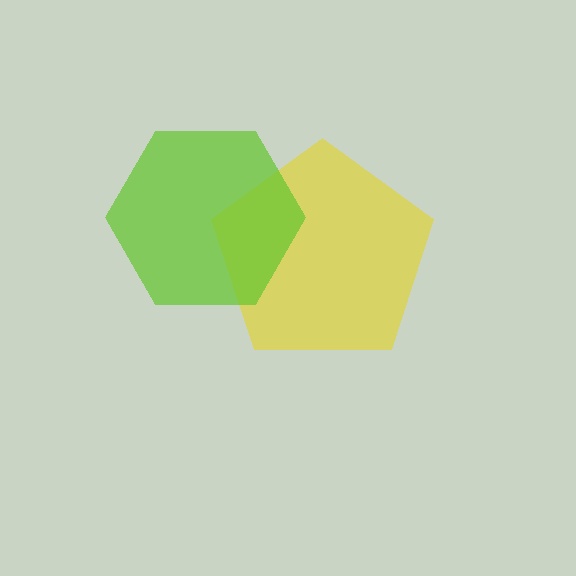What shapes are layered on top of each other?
The layered shapes are: a yellow pentagon, a lime hexagon.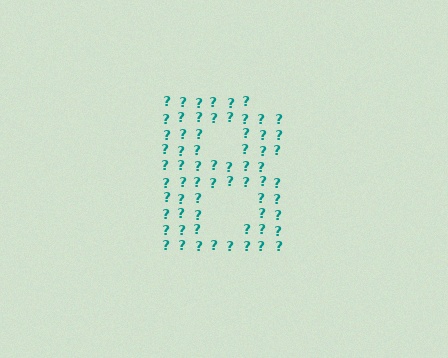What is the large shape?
The large shape is the letter B.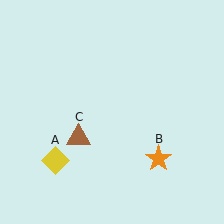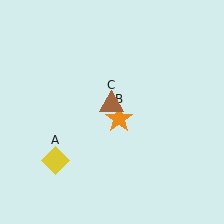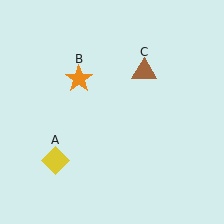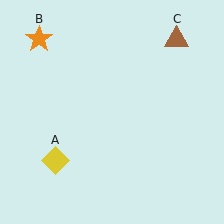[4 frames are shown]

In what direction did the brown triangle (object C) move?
The brown triangle (object C) moved up and to the right.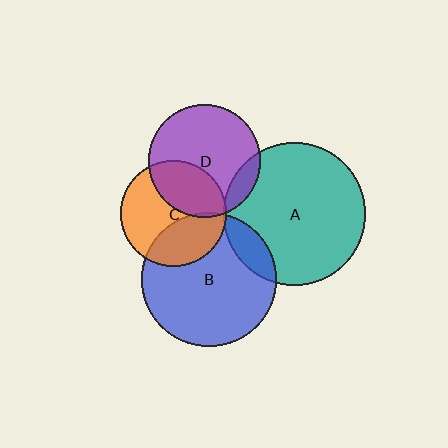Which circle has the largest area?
Circle A (teal).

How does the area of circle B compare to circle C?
Approximately 1.6 times.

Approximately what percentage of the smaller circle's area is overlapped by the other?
Approximately 35%.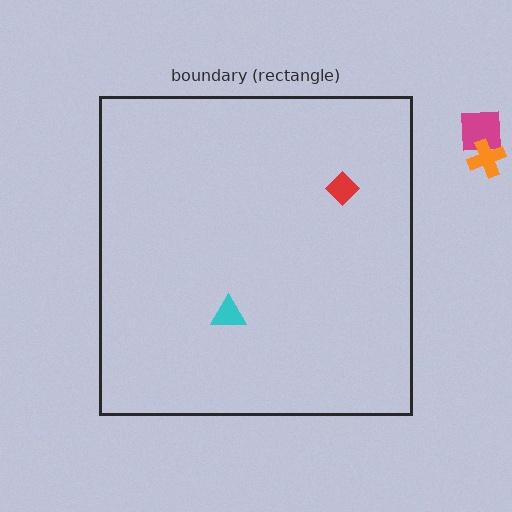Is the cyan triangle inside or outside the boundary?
Inside.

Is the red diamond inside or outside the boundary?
Inside.